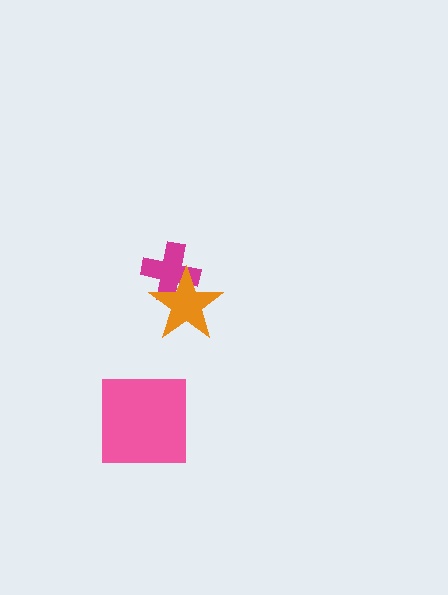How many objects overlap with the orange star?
1 object overlaps with the orange star.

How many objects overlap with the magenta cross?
1 object overlaps with the magenta cross.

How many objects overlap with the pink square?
0 objects overlap with the pink square.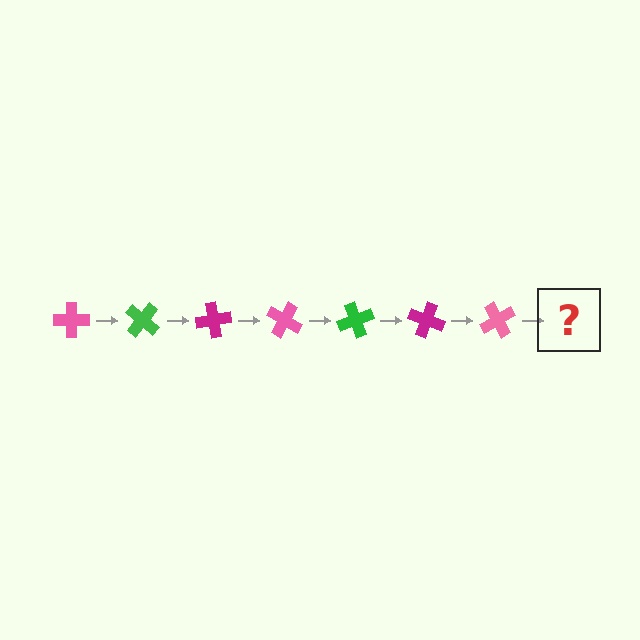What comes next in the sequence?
The next element should be a green cross, rotated 280 degrees from the start.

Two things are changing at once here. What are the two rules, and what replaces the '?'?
The two rules are that it rotates 40 degrees each step and the color cycles through pink, green, and magenta. The '?' should be a green cross, rotated 280 degrees from the start.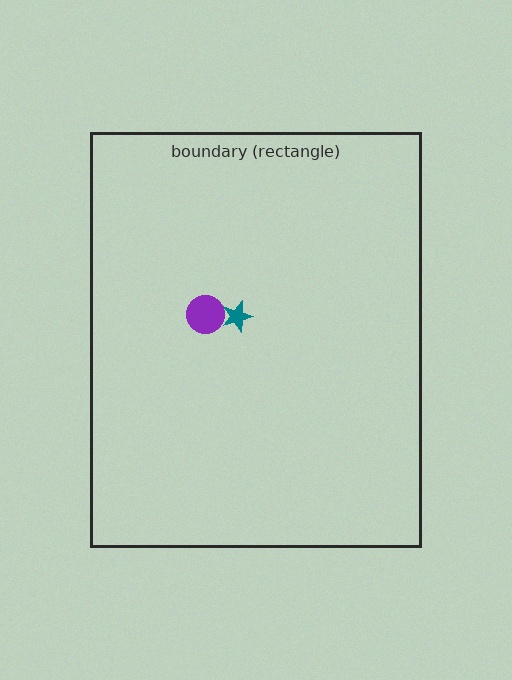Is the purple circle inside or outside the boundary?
Inside.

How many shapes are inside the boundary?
2 inside, 0 outside.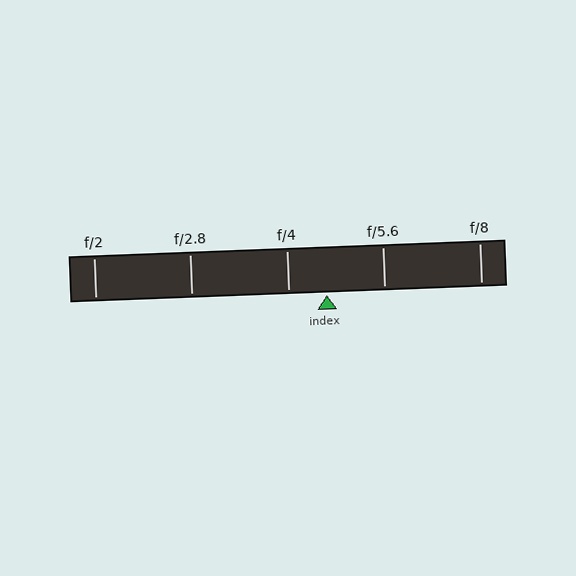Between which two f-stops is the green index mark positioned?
The index mark is between f/4 and f/5.6.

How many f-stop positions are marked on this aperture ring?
There are 5 f-stop positions marked.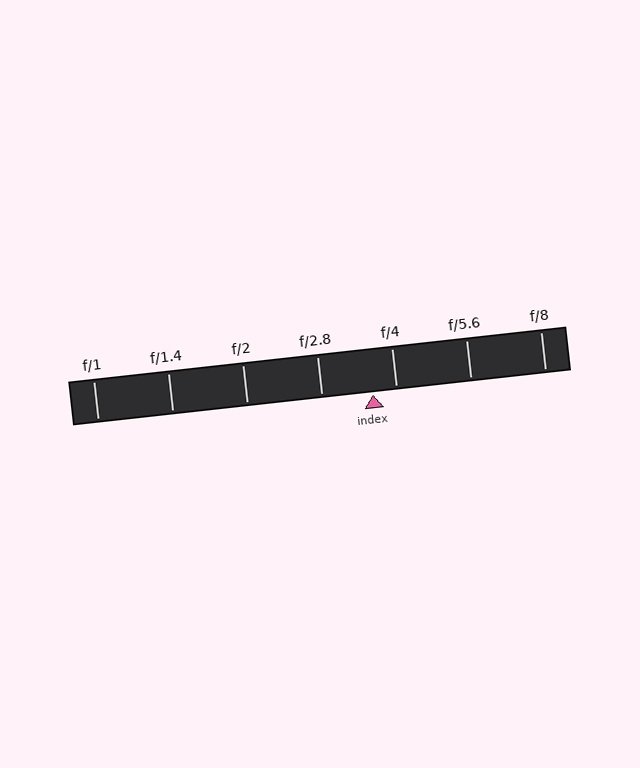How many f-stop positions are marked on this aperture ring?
There are 7 f-stop positions marked.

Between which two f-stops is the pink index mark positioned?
The index mark is between f/2.8 and f/4.